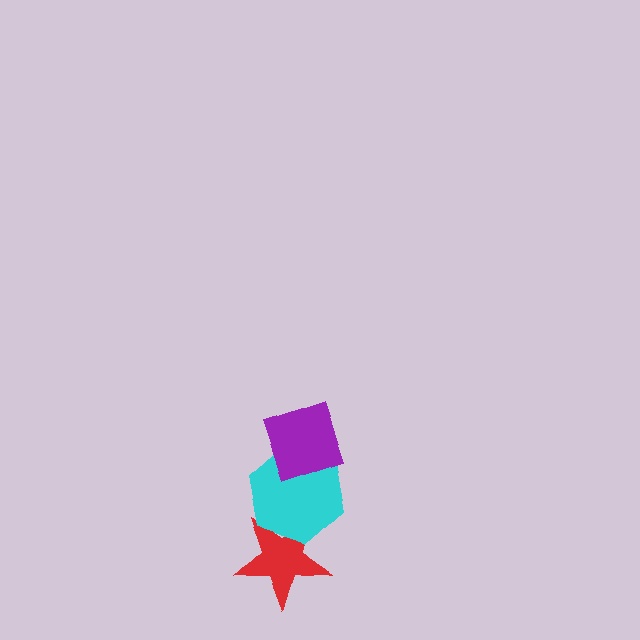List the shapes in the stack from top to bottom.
From top to bottom: the purple diamond, the cyan hexagon, the red star.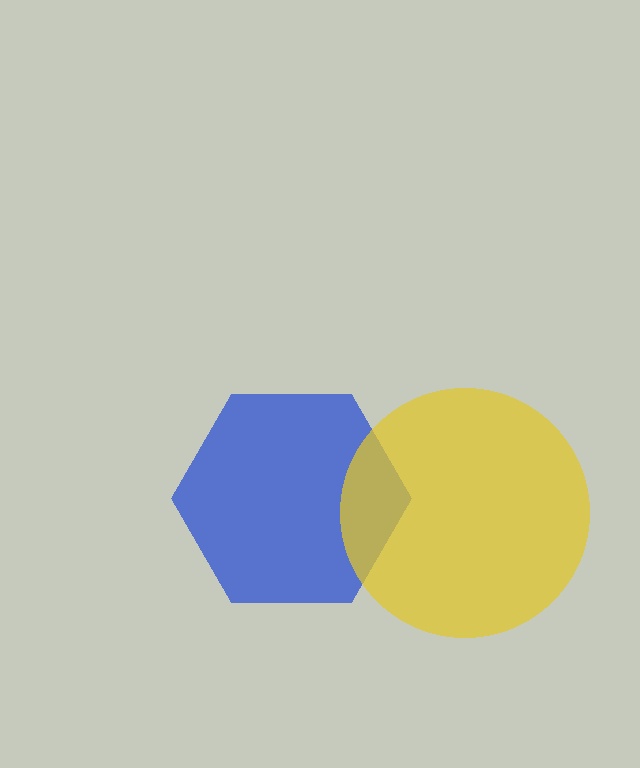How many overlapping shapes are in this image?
There are 2 overlapping shapes in the image.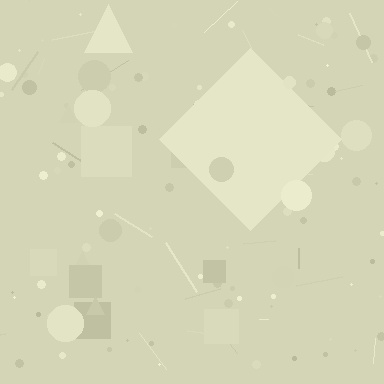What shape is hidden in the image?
A diamond is hidden in the image.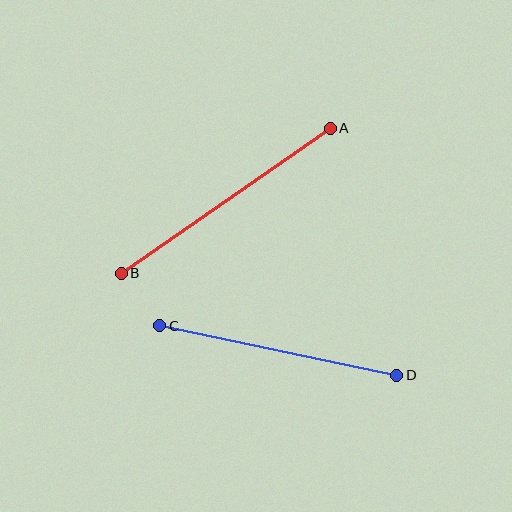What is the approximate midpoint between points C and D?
The midpoint is at approximately (278, 351) pixels.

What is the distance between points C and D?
The distance is approximately 242 pixels.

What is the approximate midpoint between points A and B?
The midpoint is at approximately (226, 201) pixels.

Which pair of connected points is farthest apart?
Points A and B are farthest apart.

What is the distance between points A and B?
The distance is approximately 254 pixels.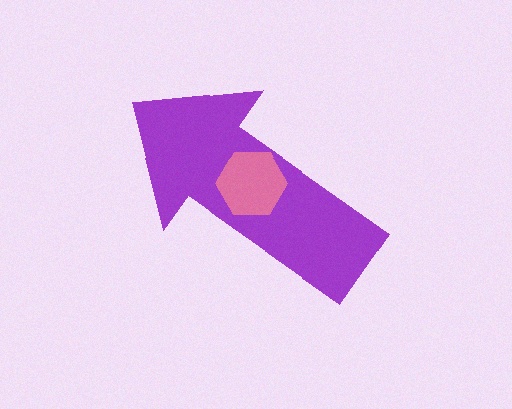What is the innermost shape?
The pink hexagon.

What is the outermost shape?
The purple arrow.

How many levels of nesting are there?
2.